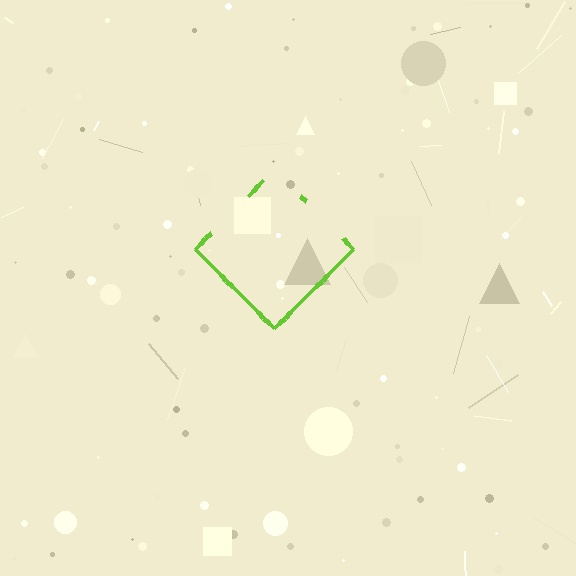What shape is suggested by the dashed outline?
The dashed outline suggests a diamond.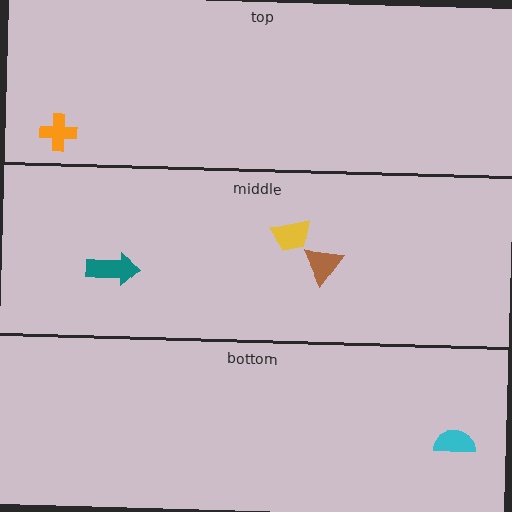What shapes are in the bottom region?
The cyan semicircle.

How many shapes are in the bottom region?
1.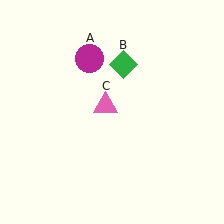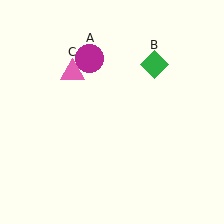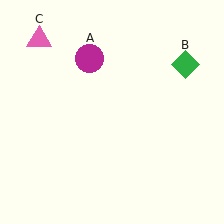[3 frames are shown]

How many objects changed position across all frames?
2 objects changed position: green diamond (object B), pink triangle (object C).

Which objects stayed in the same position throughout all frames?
Magenta circle (object A) remained stationary.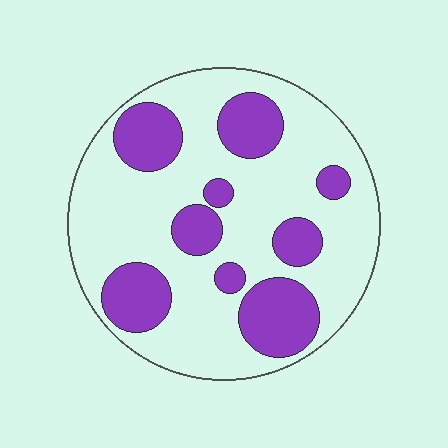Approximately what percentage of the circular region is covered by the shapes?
Approximately 30%.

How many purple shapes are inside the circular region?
9.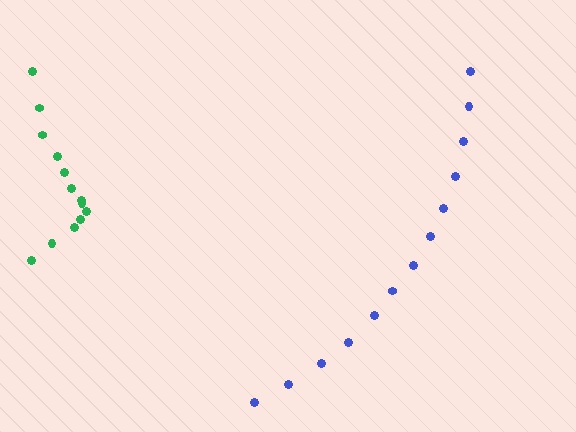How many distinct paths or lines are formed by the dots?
There are 2 distinct paths.